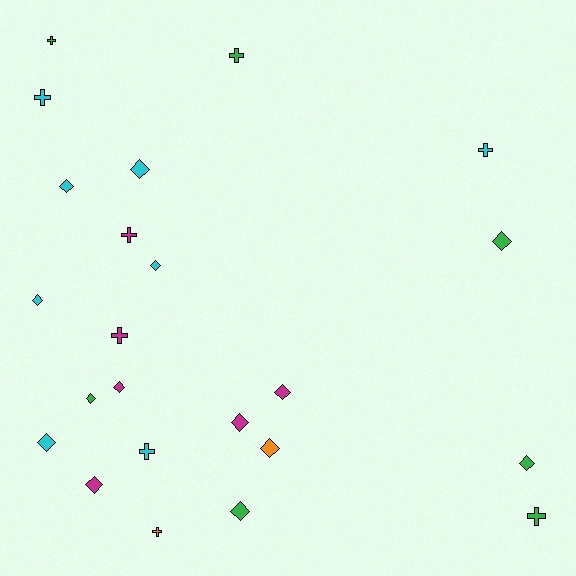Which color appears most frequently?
Cyan, with 8 objects.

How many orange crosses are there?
There is 1 orange cross.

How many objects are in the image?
There are 23 objects.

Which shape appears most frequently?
Diamond, with 14 objects.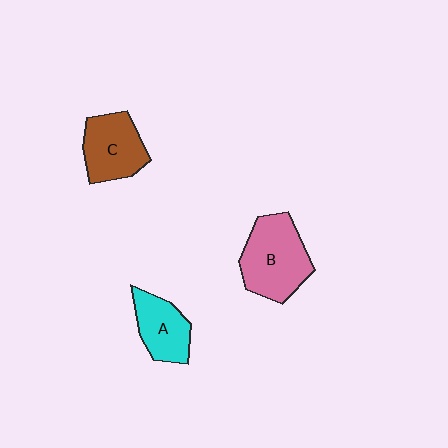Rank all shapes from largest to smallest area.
From largest to smallest: B (pink), C (brown), A (cyan).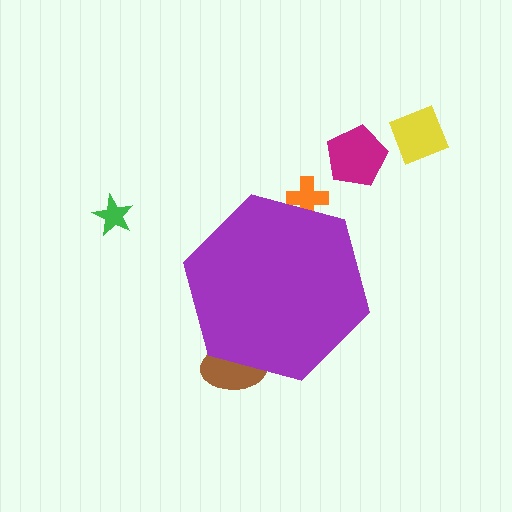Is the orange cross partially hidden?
Yes, the orange cross is partially hidden behind the purple hexagon.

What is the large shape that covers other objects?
A purple hexagon.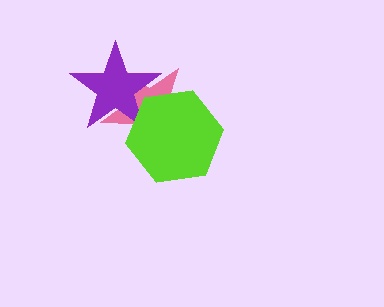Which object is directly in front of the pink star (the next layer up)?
The purple star is directly in front of the pink star.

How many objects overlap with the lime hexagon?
2 objects overlap with the lime hexagon.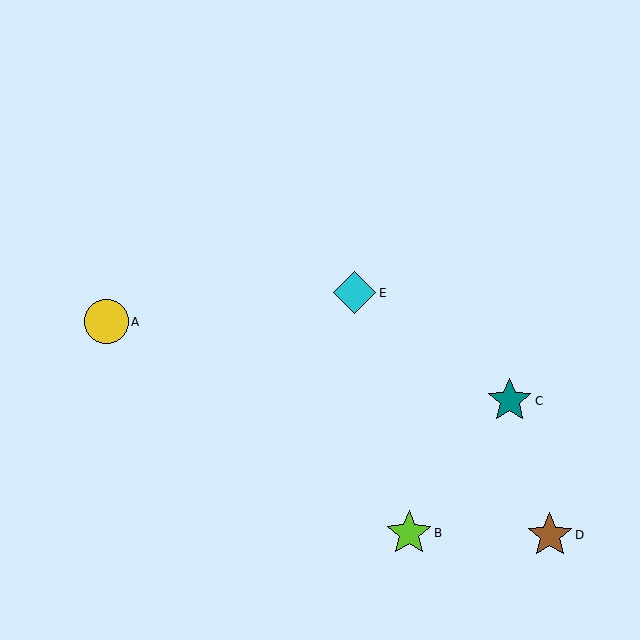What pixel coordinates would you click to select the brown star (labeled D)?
Click at (550, 535) to select the brown star D.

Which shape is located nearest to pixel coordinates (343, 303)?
The cyan diamond (labeled E) at (354, 293) is nearest to that location.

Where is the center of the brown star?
The center of the brown star is at (550, 535).